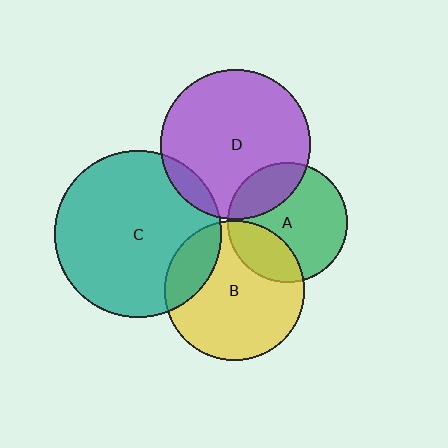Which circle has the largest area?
Circle C (teal).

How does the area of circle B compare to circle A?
Approximately 1.4 times.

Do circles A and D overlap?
Yes.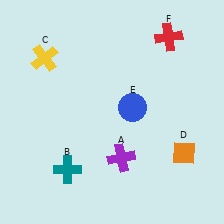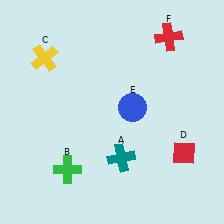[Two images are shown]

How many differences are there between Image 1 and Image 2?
There are 3 differences between the two images.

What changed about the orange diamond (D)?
In Image 1, D is orange. In Image 2, it changed to red.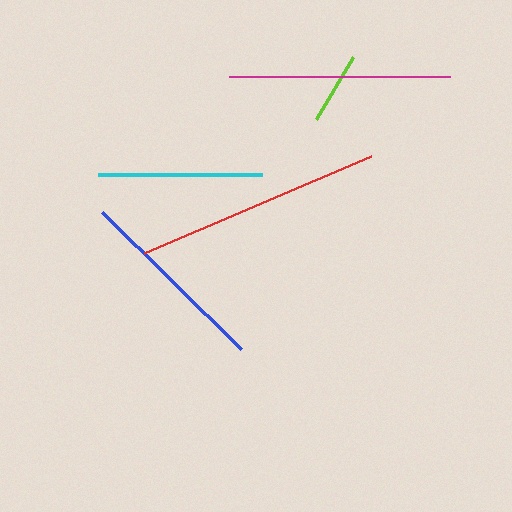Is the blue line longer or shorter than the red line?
The red line is longer than the blue line.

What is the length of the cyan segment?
The cyan segment is approximately 164 pixels long.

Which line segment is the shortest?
The lime line is the shortest at approximately 72 pixels.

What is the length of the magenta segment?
The magenta segment is approximately 221 pixels long.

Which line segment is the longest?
The red line is the longest at approximately 246 pixels.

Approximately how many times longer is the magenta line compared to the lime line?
The magenta line is approximately 3.1 times the length of the lime line.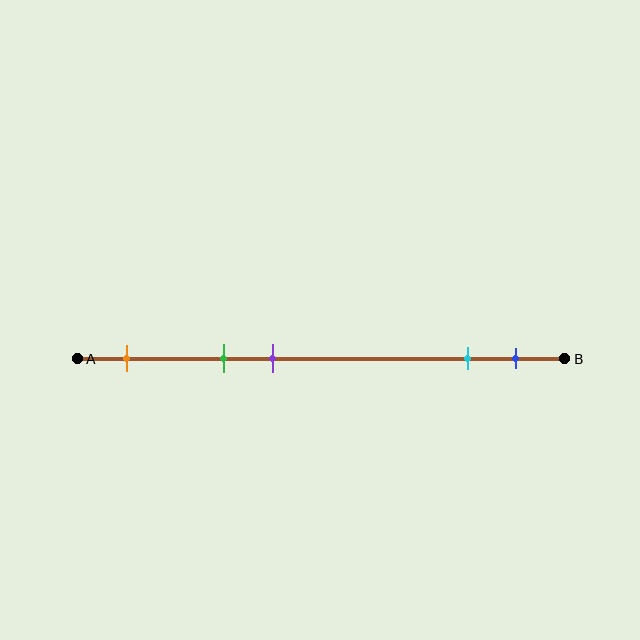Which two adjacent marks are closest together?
The cyan and blue marks are the closest adjacent pair.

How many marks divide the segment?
There are 5 marks dividing the segment.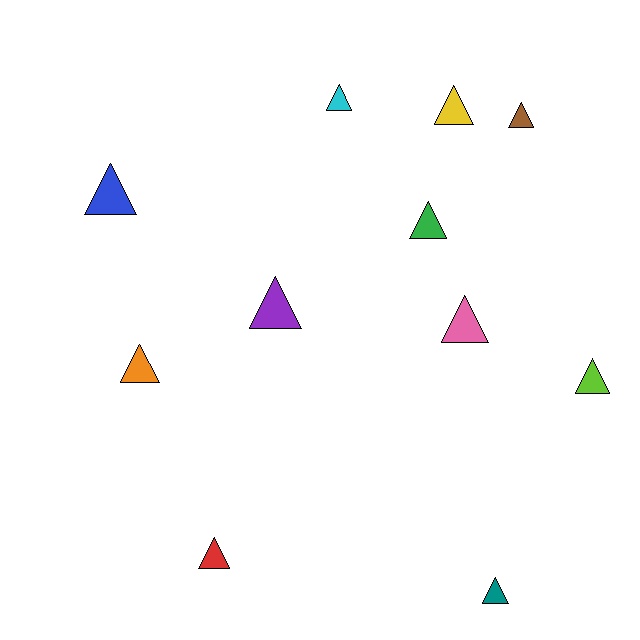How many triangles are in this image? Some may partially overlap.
There are 11 triangles.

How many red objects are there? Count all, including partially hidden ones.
There is 1 red object.